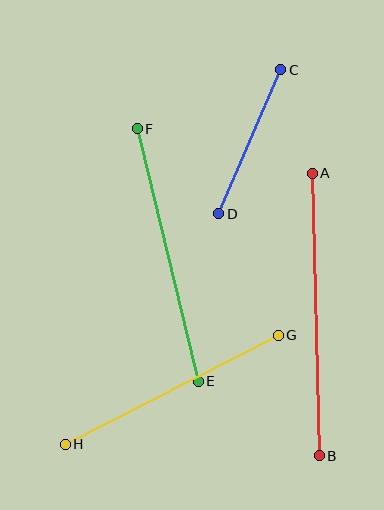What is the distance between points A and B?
The distance is approximately 283 pixels.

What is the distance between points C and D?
The distance is approximately 157 pixels.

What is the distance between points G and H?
The distance is approximately 239 pixels.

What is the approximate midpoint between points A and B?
The midpoint is at approximately (316, 315) pixels.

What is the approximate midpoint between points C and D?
The midpoint is at approximately (250, 142) pixels.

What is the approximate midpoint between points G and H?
The midpoint is at approximately (172, 390) pixels.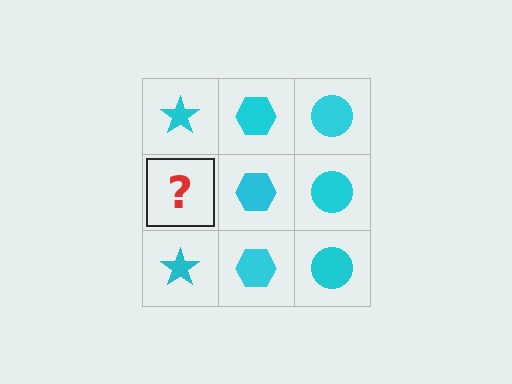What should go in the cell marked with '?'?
The missing cell should contain a cyan star.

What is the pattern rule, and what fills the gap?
The rule is that each column has a consistent shape. The gap should be filled with a cyan star.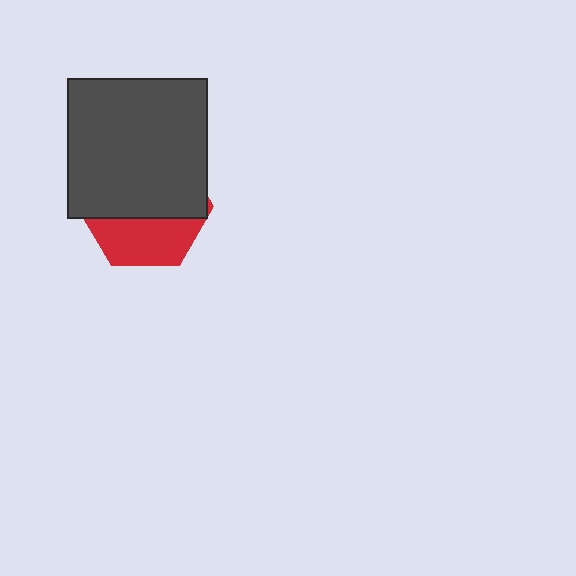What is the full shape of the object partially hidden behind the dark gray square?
The partially hidden object is a red hexagon.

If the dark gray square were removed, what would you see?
You would see the complete red hexagon.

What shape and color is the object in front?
The object in front is a dark gray square.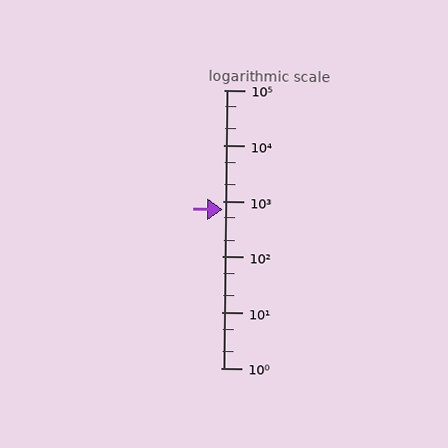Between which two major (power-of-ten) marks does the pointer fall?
The pointer is between 100 and 1000.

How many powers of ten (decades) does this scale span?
The scale spans 5 decades, from 1 to 100000.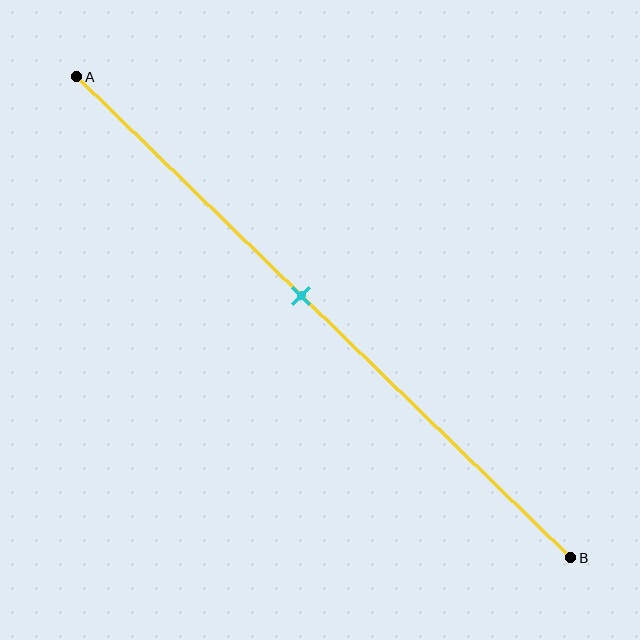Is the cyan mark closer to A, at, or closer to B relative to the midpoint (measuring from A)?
The cyan mark is closer to point A than the midpoint of segment AB.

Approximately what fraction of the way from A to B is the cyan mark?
The cyan mark is approximately 45% of the way from A to B.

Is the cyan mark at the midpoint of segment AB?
No, the mark is at about 45% from A, not at the 50% midpoint.